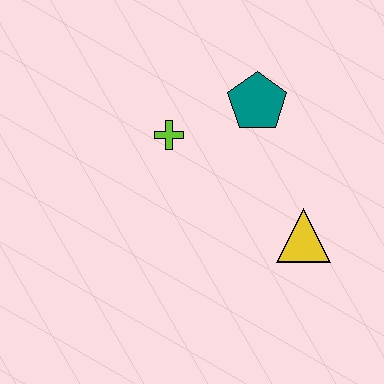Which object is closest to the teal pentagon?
The lime cross is closest to the teal pentagon.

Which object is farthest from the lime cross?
The yellow triangle is farthest from the lime cross.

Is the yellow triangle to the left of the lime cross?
No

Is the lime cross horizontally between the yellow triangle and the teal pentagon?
No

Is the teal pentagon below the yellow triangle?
No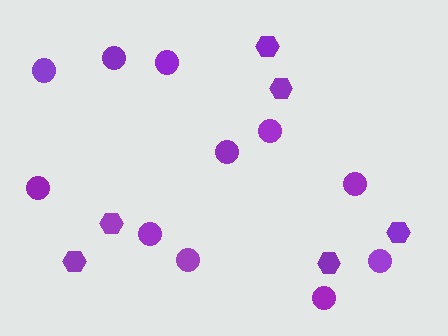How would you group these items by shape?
There are 2 groups: one group of hexagons (6) and one group of circles (11).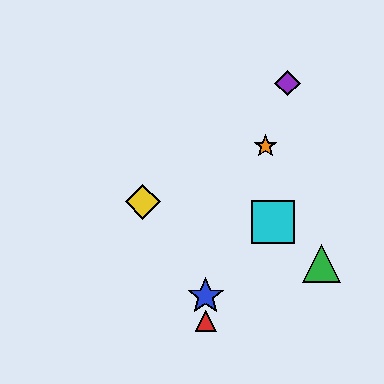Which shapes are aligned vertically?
The red triangle, the blue star are aligned vertically.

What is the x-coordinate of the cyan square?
The cyan square is at x≈273.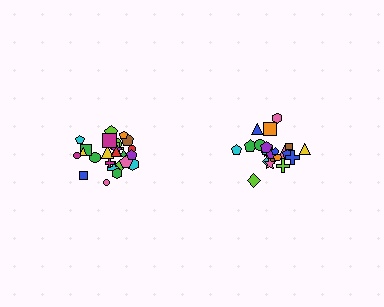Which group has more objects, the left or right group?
The left group.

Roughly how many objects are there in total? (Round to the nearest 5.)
Roughly 45 objects in total.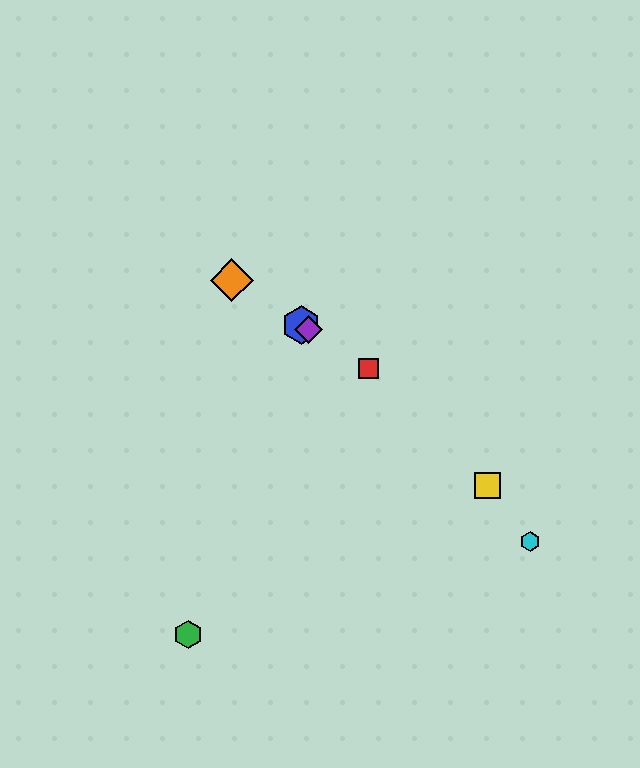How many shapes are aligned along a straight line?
4 shapes (the red square, the blue hexagon, the purple diamond, the orange diamond) are aligned along a straight line.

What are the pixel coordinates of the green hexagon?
The green hexagon is at (188, 634).